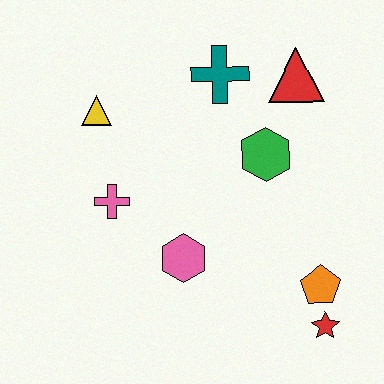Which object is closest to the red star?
The orange pentagon is closest to the red star.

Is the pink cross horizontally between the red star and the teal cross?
No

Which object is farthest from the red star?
The yellow triangle is farthest from the red star.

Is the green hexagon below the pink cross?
No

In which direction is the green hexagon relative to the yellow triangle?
The green hexagon is to the right of the yellow triangle.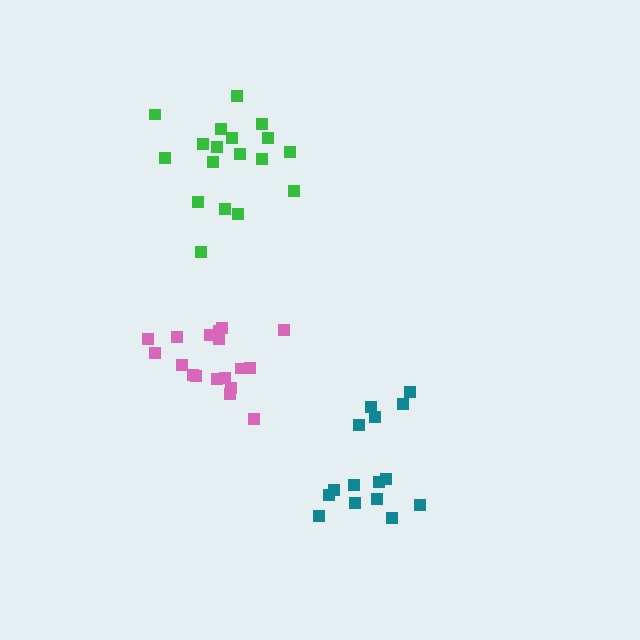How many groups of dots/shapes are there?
There are 3 groups.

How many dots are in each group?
Group 1: 18 dots, Group 2: 15 dots, Group 3: 18 dots (51 total).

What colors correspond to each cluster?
The clusters are colored: pink, teal, green.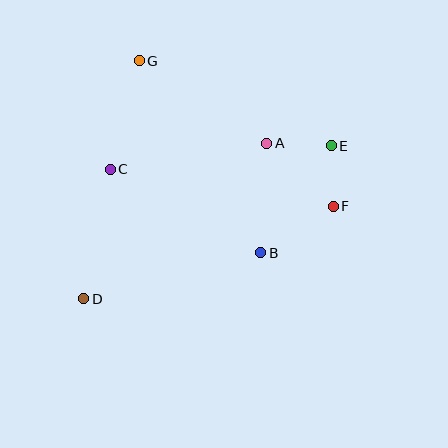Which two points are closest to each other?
Points E and F are closest to each other.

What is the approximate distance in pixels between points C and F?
The distance between C and F is approximately 226 pixels.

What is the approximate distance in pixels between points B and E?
The distance between B and E is approximately 128 pixels.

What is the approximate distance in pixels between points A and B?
The distance between A and B is approximately 110 pixels.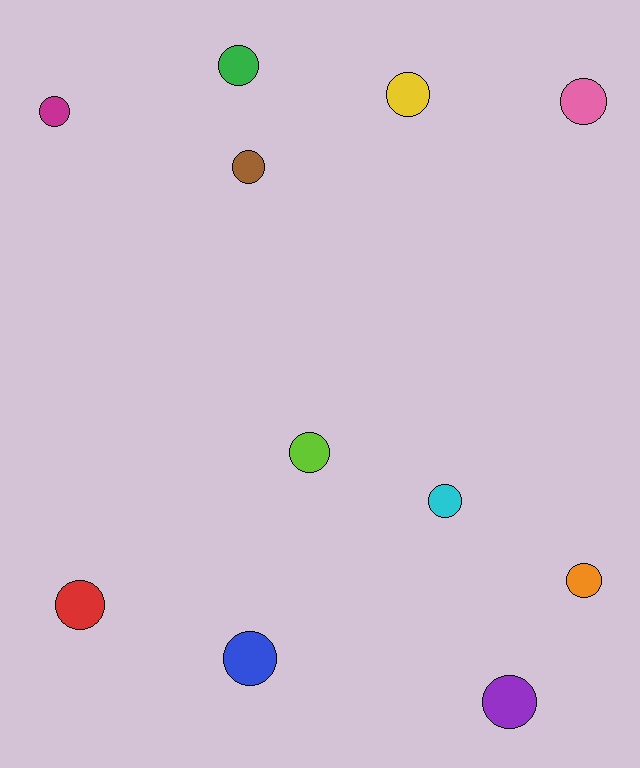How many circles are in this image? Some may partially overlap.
There are 11 circles.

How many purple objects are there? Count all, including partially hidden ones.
There is 1 purple object.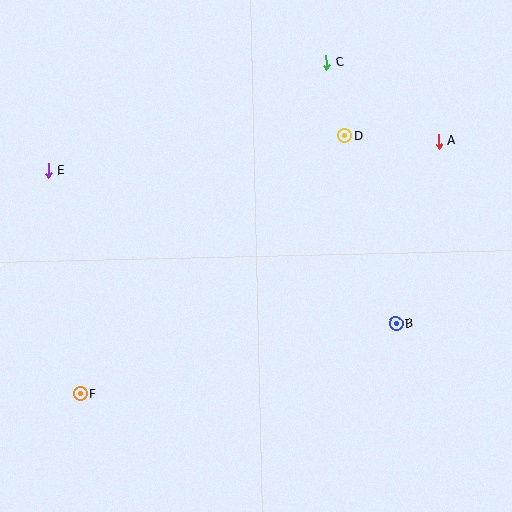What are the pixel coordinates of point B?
Point B is at (396, 323).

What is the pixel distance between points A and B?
The distance between A and B is 187 pixels.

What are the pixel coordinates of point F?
Point F is at (80, 394).